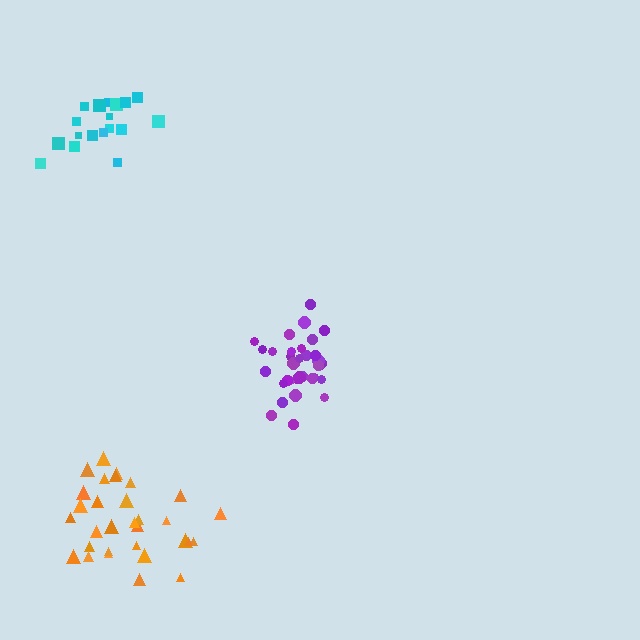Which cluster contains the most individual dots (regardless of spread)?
Purple (35).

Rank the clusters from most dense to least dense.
purple, cyan, orange.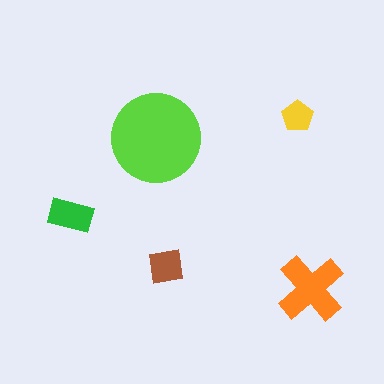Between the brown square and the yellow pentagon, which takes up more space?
The brown square.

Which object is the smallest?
The yellow pentagon.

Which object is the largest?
The lime circle.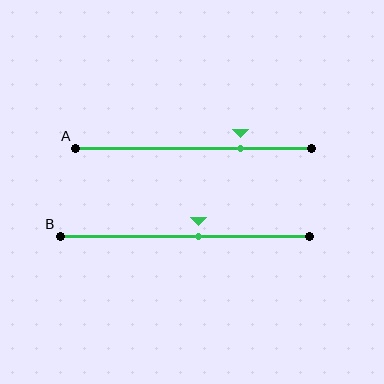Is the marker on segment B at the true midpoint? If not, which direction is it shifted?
No, the marker on segment B is shifted to the right by about 5% of the segment length.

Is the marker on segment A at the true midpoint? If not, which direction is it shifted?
No, the marker on segment A is shifted to the right by about 20% of the segment length.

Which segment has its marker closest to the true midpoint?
Segment B has its marker closest to the true midpoint.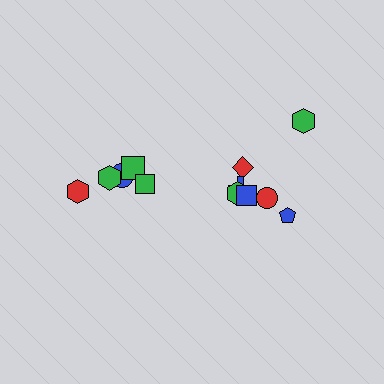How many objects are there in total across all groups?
There are 12 objects.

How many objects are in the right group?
There are 7 objects.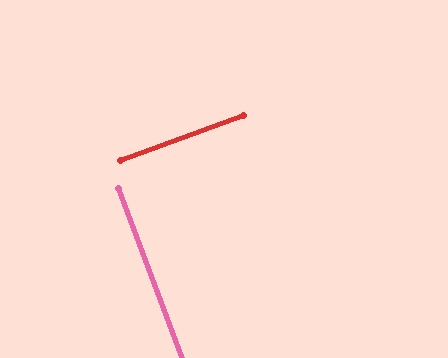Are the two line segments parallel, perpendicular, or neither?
Perpendicular — they meet at approximately 90°.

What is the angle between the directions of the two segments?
Approximately 90 degrees.